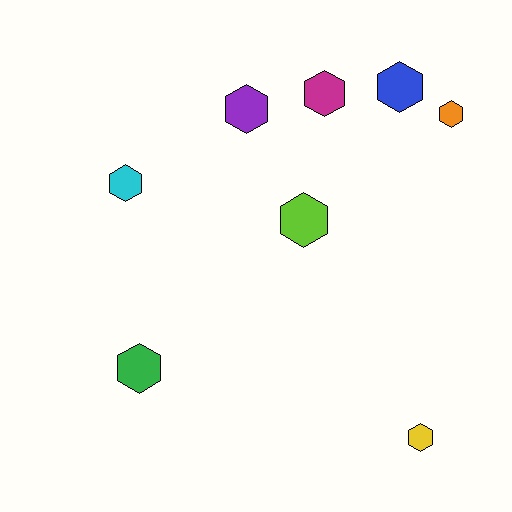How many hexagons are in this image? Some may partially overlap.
There are 8 hexagons.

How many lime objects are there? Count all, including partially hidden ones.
There is 1 lime object.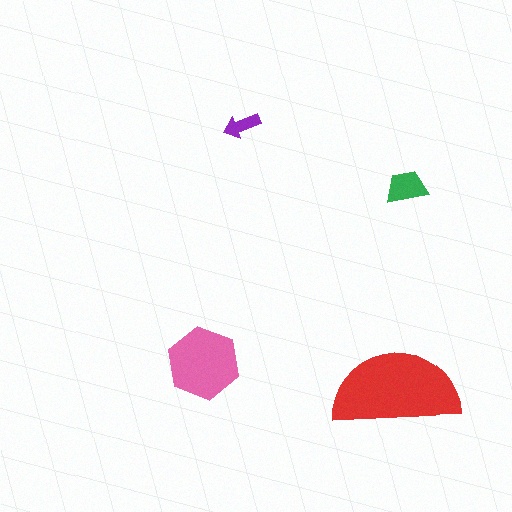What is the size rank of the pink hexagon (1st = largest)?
2nd.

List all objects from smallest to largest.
The purple arrow, the green trapezoid, the pink hexagon, the red semicircle.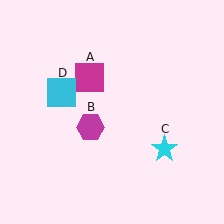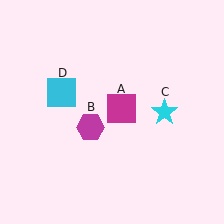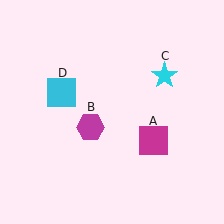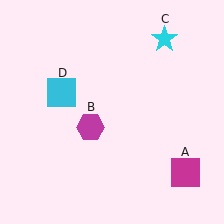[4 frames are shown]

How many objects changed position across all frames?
2 objects changed position: magenta square (object A), cyan star (object C).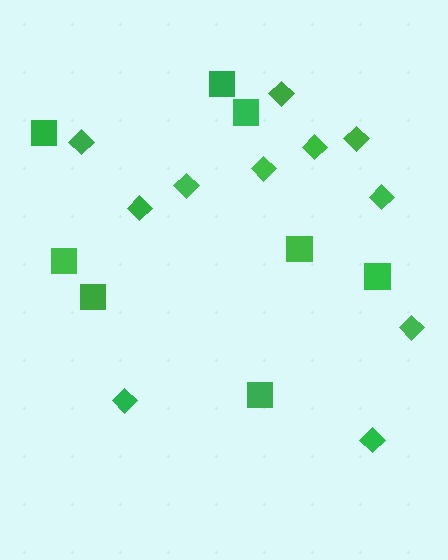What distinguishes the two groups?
There are 2 groups: one group of diamonds (11) and one group of squares (8).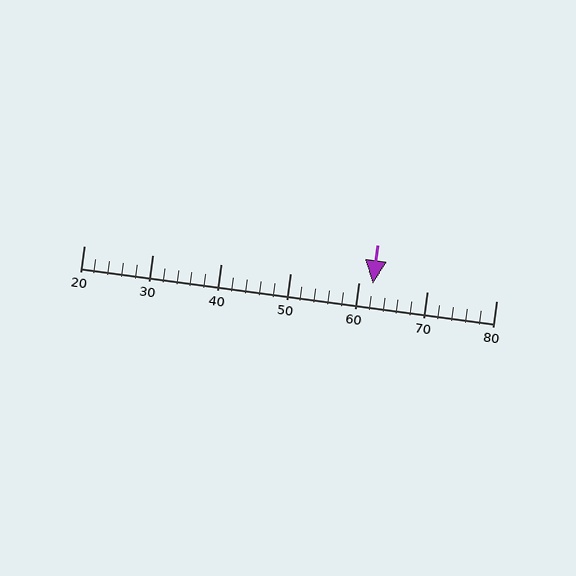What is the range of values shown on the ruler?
The ruler shows values from 20 to 80.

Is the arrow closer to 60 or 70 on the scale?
The arrow is closer to 60.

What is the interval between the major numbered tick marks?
The major tick marks are spaced 10 units apart.